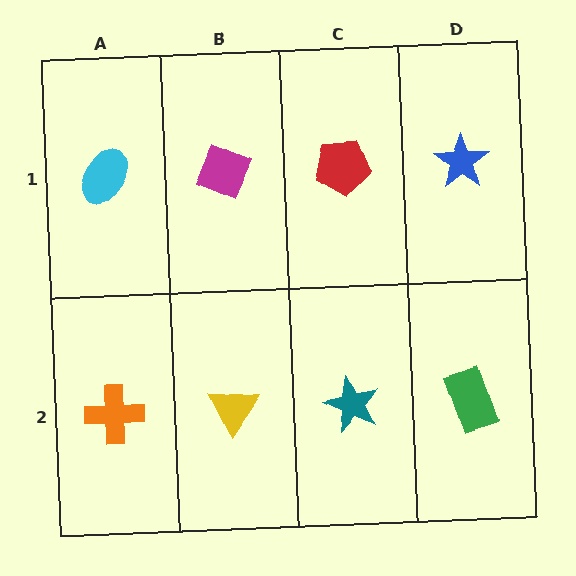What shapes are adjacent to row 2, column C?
A red pentagon (row 1, column C), a yellow triangle (row 2, column B), a green rectangle (row 2, column D).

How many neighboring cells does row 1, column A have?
2.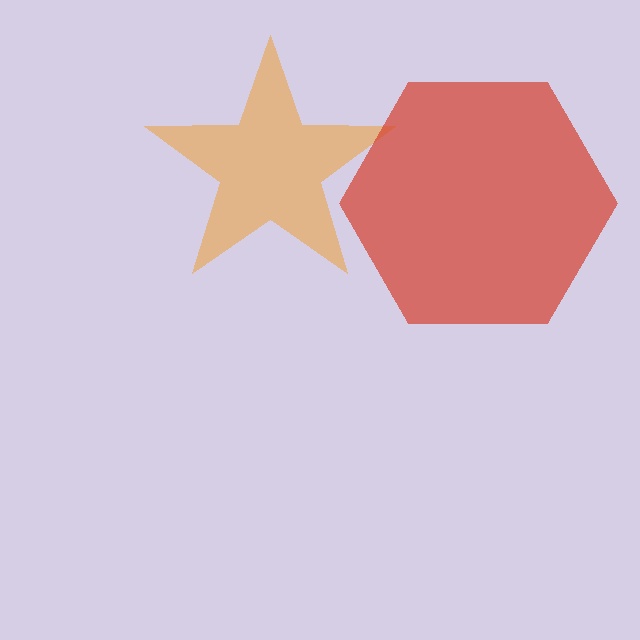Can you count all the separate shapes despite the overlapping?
Yes, there are 2 separate shapes.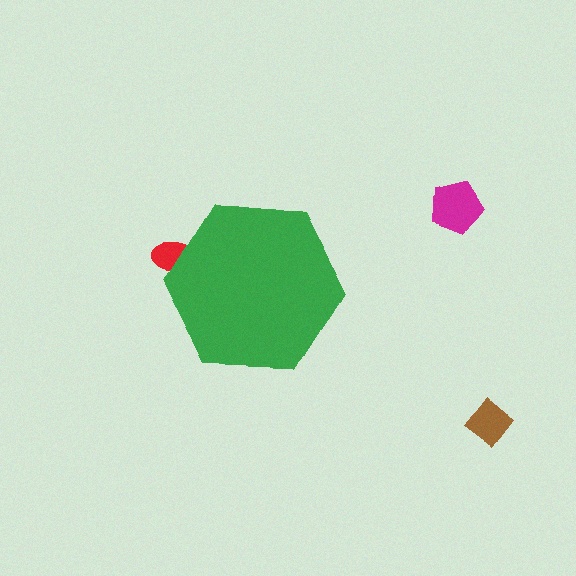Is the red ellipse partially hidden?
Yes, the red ellipse is partially hidden behind the green hexagon.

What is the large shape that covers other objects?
A green hexagon.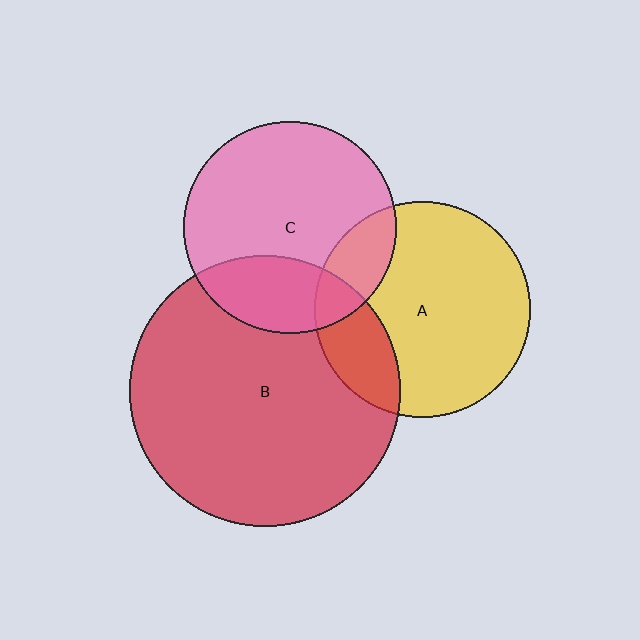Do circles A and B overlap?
Yes.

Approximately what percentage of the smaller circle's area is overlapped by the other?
Approximately 20%.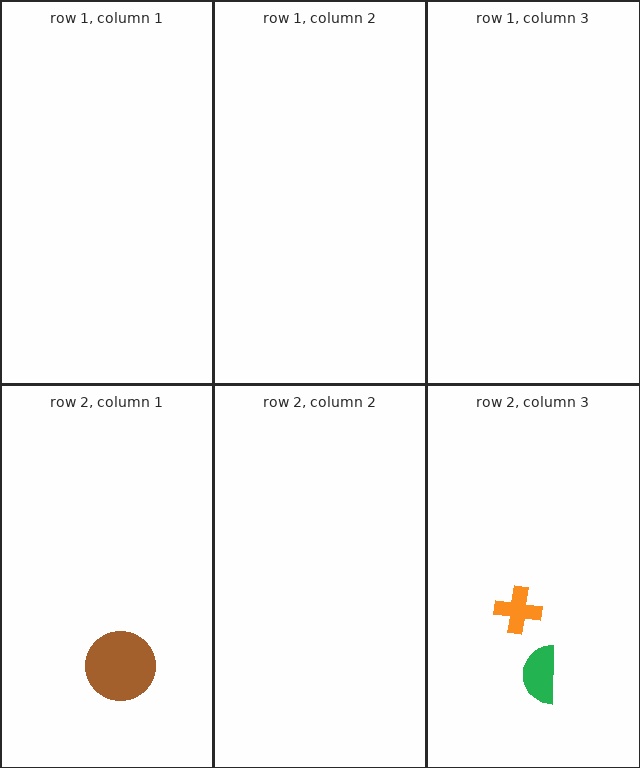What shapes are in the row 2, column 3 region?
The orange cross, the green semicircle.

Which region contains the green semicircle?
The row 2, column 3 region.